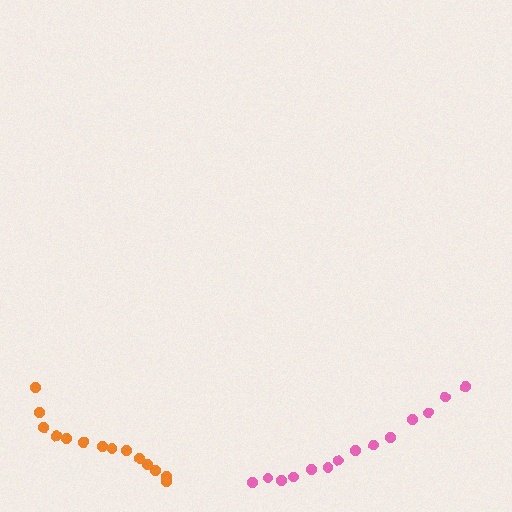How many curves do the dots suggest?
There are 2 distinct paths.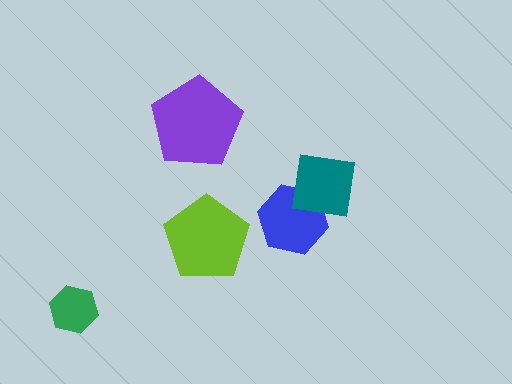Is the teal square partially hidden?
No, no other shape covers it.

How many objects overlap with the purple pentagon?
0 objects overlap with the purple pentagon.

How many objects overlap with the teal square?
1 object overlaps with the teal square.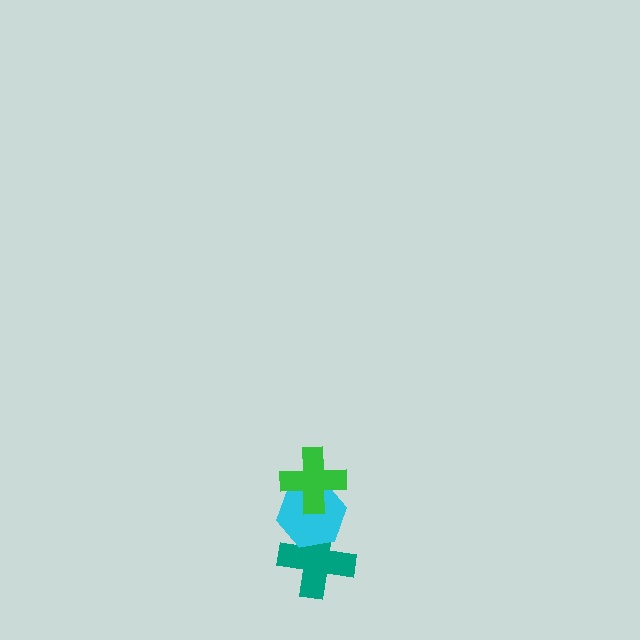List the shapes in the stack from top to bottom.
From top to bottom: the green cross, the cyan hexagon, the teal cross.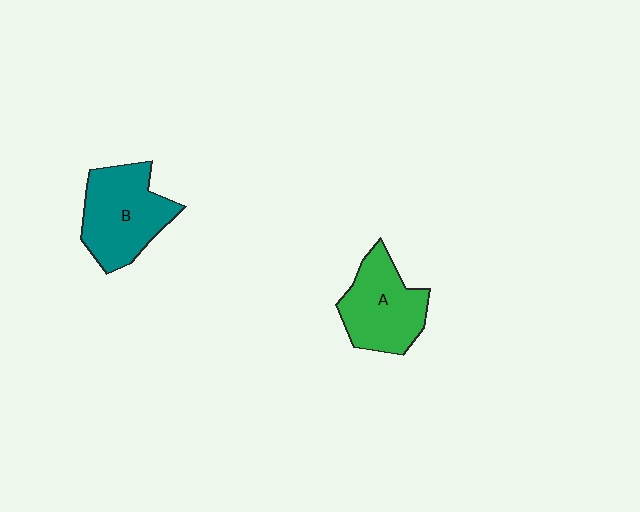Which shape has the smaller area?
Shape A (green).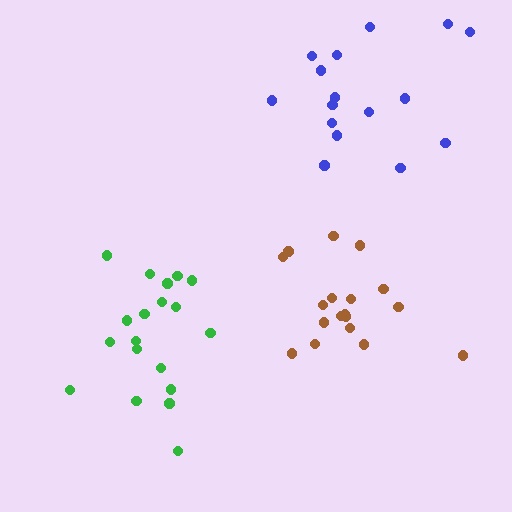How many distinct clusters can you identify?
There are 3 distinct clusters.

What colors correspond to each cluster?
The clusters are colored: blue, brown, green.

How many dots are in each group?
Group 1: 16 dots, Group 2: 18 dots, Group 3: 19 dots (53 total).